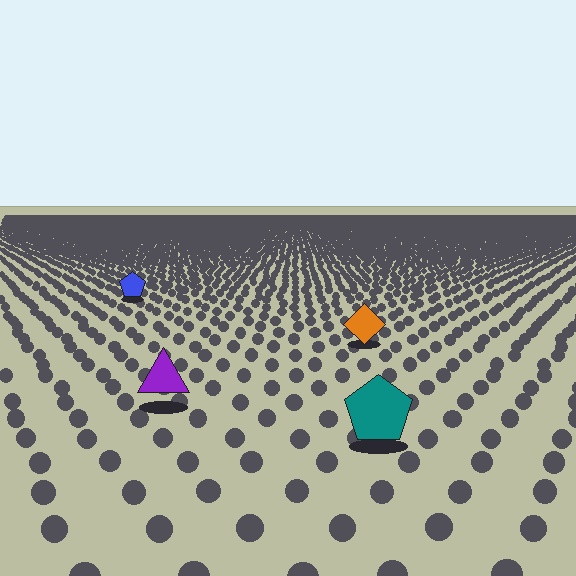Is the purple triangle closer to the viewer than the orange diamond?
Yes. The purple triangle is closer — you can tell from the texture gradient: the ground texture is coarser near it.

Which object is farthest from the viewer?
The blue pentagon is farthest from the viewer. It appears smaller and the ground texture around it is denser.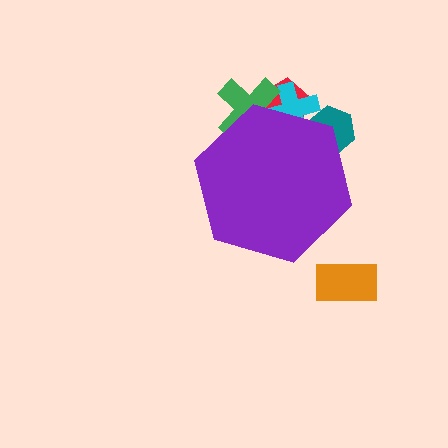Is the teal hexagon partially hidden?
Yes, the teal hexagon is partially hidden behind the purple hexagon.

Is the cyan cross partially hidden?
Yes, the cyan cross is partially hidden behind the purple hexagon.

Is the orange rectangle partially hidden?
No, the orange rectangle is fully visible.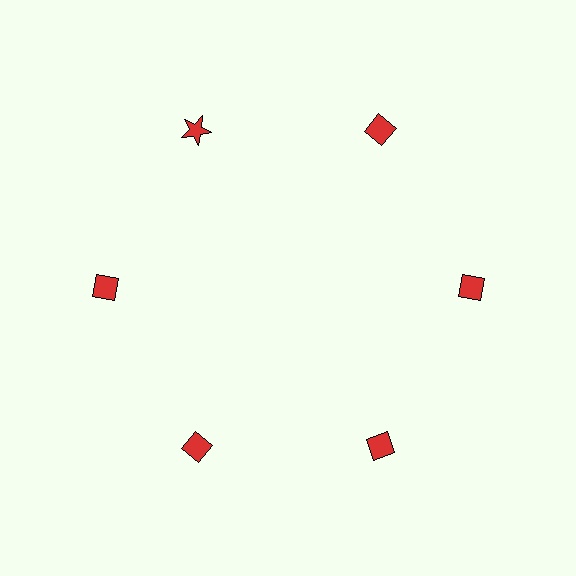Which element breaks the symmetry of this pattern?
The red star at roughly the 11 o'clock position breaks the symmetry. All other shapes are red diamonds.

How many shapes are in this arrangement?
There are 6 shapes arranged in a ring pattern.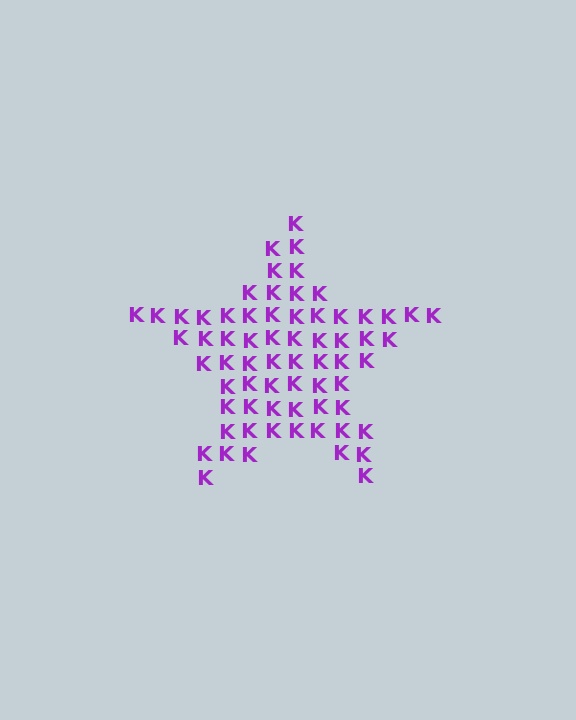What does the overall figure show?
The overall figure shows a star.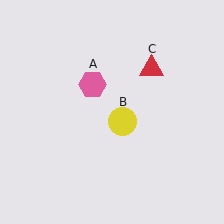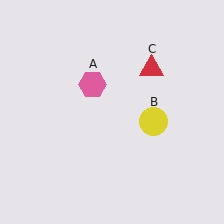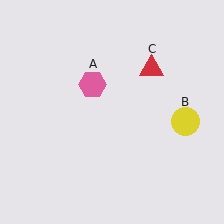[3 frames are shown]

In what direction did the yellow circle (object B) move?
The yellow circle (object B) moved right.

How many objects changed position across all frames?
1 object changed position: yellow circle (object B).